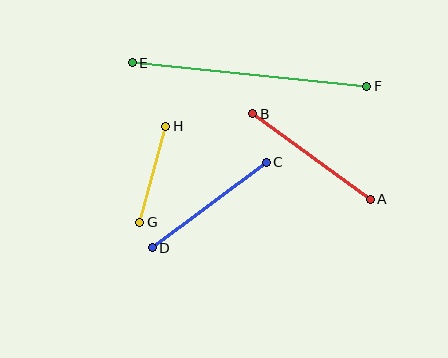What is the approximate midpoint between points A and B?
The midpoint is at approximately (311, 157) pixels.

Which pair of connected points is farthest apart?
Points E and F are farthest apart.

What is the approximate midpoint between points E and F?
The midpoint is at approximately (250, 75) pixels.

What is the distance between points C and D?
The distance is approximately 143 pixels.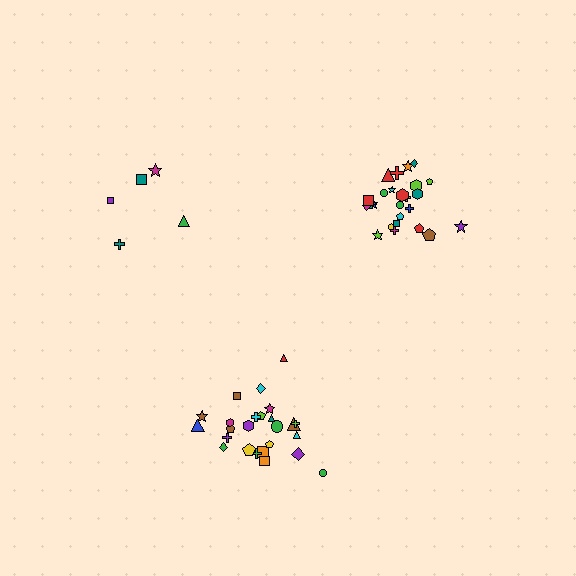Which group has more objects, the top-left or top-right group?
The top-right group.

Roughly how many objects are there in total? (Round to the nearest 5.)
Roughly 55 objects in total.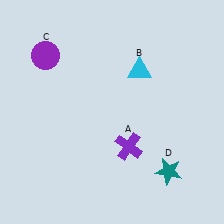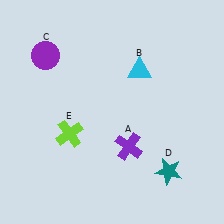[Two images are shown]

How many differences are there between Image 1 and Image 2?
There is 1 difference between the two images.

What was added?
A lime cross (E) was added in Image 2.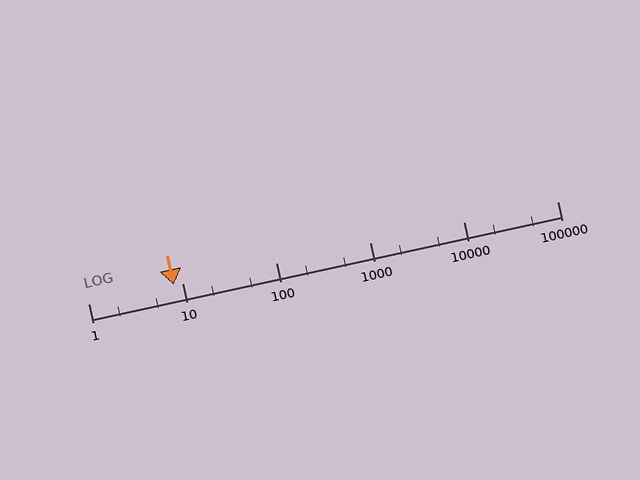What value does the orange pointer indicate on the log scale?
The pointer indicates approximately 8.1.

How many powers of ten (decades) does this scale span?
The scale spans 5 decades, from 1 to 100000.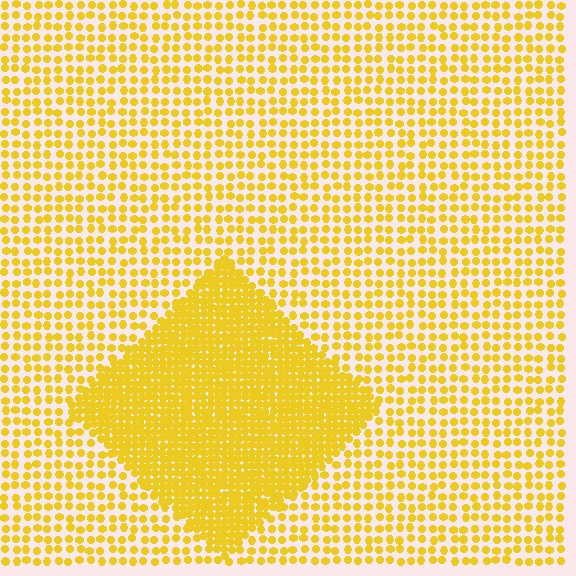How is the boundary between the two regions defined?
The boundary is defined by a change in element density (approximately 2.4x ratio). All elements are the same color, size, and shape.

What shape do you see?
I see a diamond.